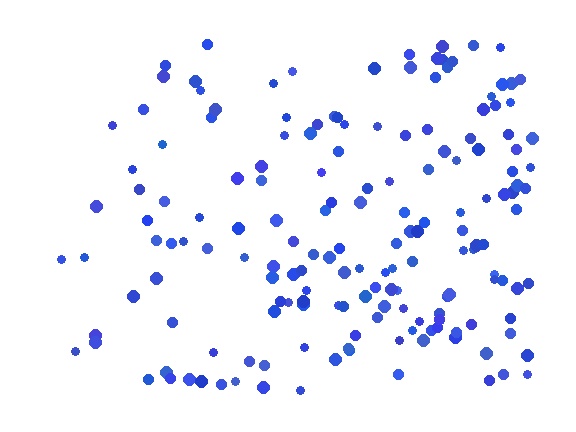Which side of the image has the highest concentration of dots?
The right.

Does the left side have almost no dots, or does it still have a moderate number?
Still a moderate number, just noticeably fewer than the right.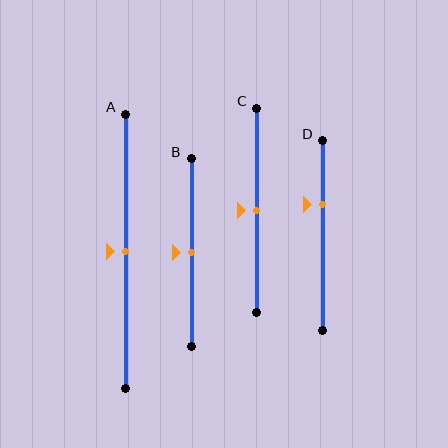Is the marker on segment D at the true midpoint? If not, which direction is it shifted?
No, the marker on segment D is shifted upward by about 16% of the segment length.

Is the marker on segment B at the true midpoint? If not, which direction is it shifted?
Yes, the marker on segment B is at the true midpoint.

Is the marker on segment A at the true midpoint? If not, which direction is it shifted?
Yes, the marker on segment A is at the true midpoint.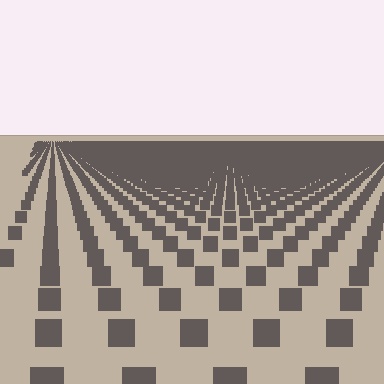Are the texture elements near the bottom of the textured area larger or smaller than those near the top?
Larger. Near the bottom, elements are closer to the viewer and appear at a bigger on-screen size.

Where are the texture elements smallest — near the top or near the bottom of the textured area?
Near the top.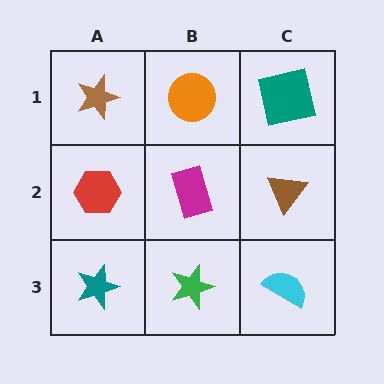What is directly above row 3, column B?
A magenta rectangle.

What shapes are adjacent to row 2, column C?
A teal square (row 1, column C), a cyan semicircle (row 3, column C), a magenta rectangle (row 2, column B).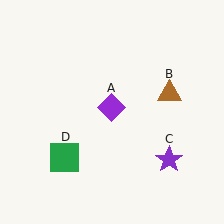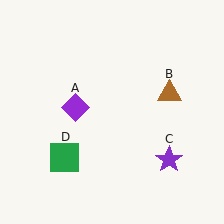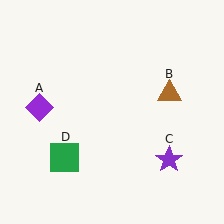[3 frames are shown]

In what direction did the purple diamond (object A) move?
The purple diamond (object A) moved left.